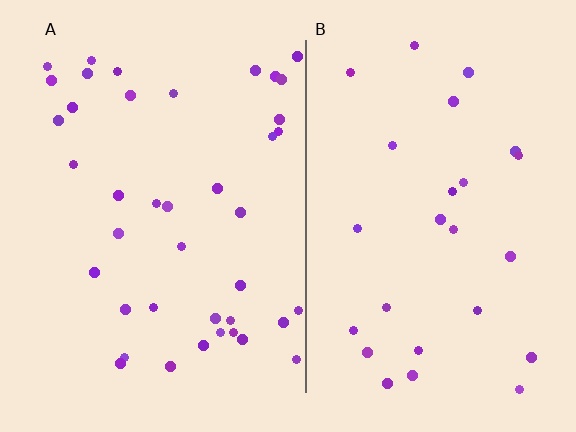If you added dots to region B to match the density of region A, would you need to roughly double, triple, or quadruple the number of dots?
Approximately double.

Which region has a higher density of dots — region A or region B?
A (the left).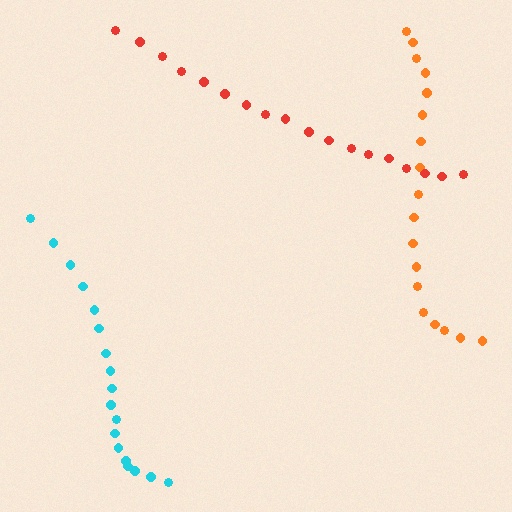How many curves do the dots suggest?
There are 3 distinct paths.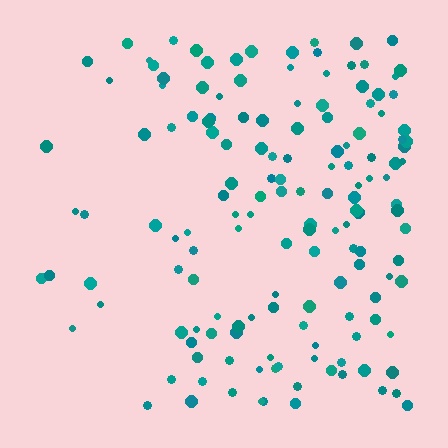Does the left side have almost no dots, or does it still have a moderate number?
Still a moderate number, just noticeably fewer than the right.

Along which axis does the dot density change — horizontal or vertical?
Horizontal.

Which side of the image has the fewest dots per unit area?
The left.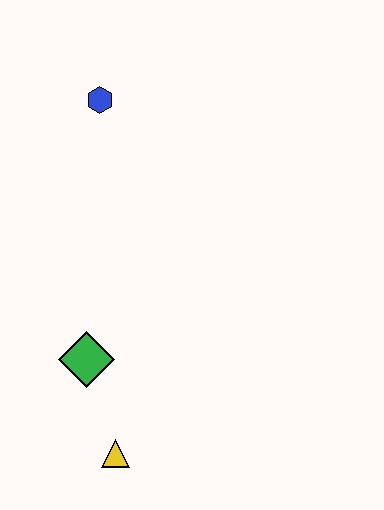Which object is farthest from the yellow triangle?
The blue hexagon is farthest from the yellow triangle.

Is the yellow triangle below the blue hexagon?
Yes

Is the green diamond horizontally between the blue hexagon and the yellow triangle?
No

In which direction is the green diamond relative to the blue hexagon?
The green diamond is below the blue hexagon.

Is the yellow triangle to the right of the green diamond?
Yes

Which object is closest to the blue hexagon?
The green diamond is closest to the blue hexagon.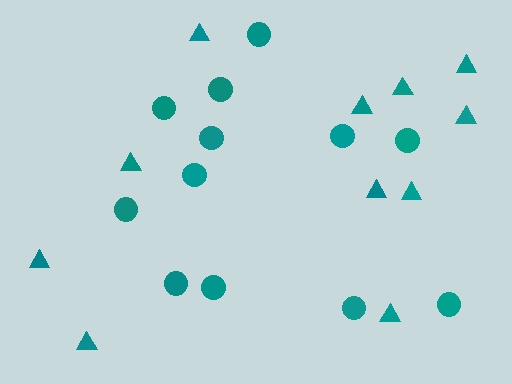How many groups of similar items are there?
There are 2 groups: one group of triangles (11) and one group of circles (12).